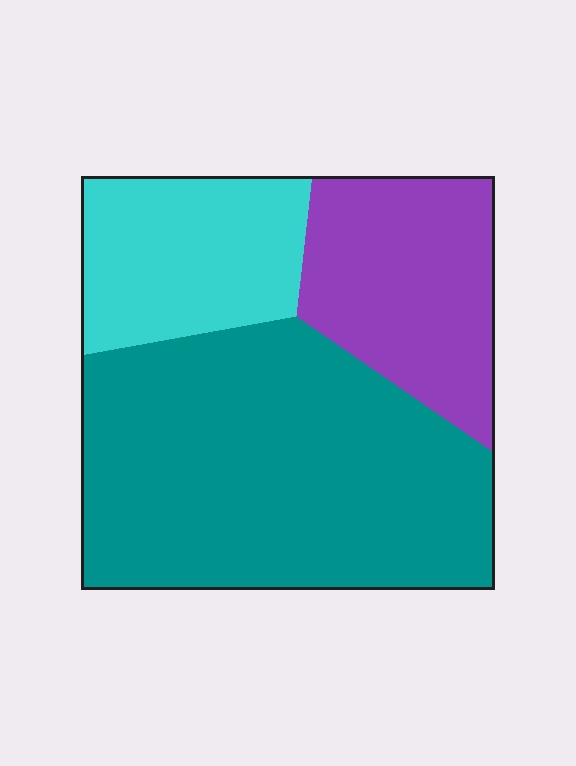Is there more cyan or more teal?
Teal.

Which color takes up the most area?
Teal, at roughly 55%.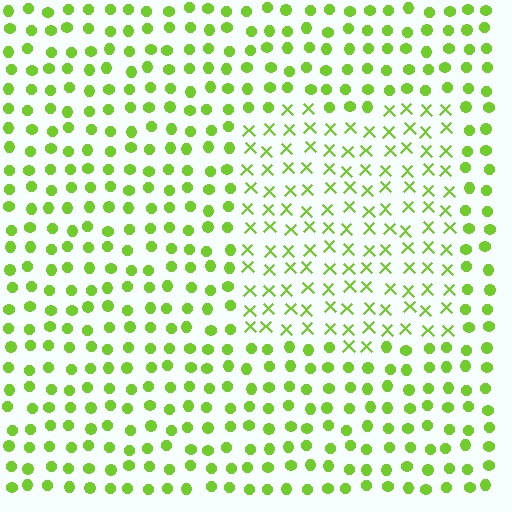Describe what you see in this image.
The image is filled with small lime elements arranged in a uniform grid. A rectangle-shaped region contains X marks, while the surrounding area contains circles. The boundary is defined purely by the change in element shape.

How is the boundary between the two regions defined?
The boundary is defined by a change in element shape: X marks inside vs. circles outside. All elements share the same color and spacing.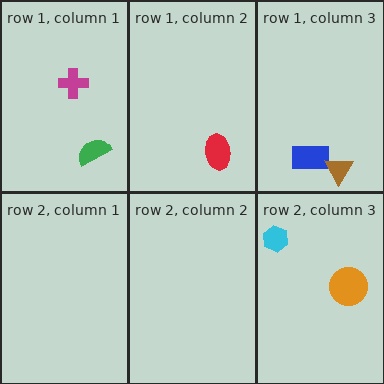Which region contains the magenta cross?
The row 1, column 1 region.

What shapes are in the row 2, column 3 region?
The orange circle, the cyan hexagon.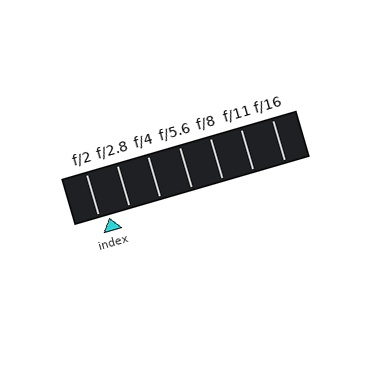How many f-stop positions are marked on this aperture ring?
There are 7 f-stop positions marked.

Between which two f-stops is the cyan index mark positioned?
The index mark is between f/2 and f/2.8.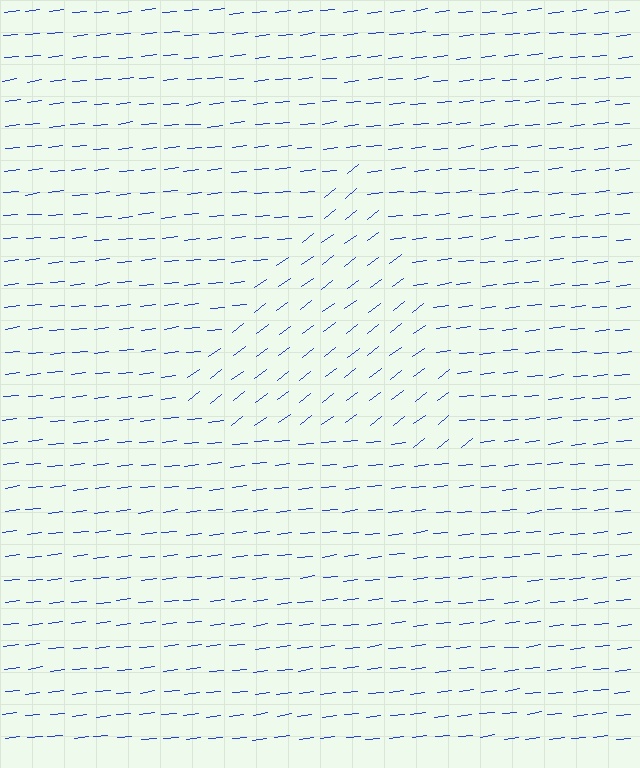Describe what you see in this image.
The image is filled with small blue line segments. A triangle region in the image has lines oriented differently from the surrounding lines, creating a visible texture boundary.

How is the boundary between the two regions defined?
The boundary is defined purely by a change in line orientation (approximately 31 degrees difference). All lines are the same color and thickness.